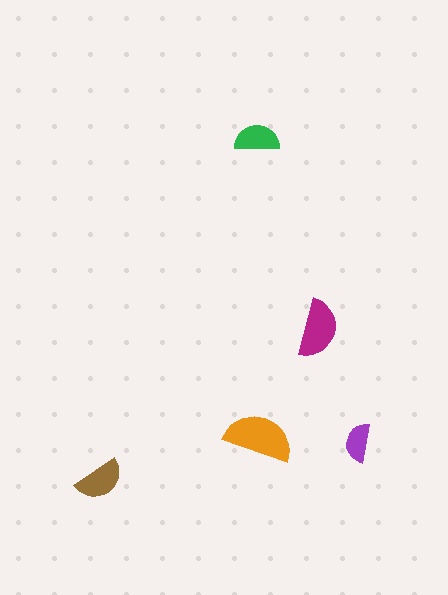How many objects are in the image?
There are 5 objects in the image.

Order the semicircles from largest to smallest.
the orange one, the magenta one, the brown one, the green one, the purple one.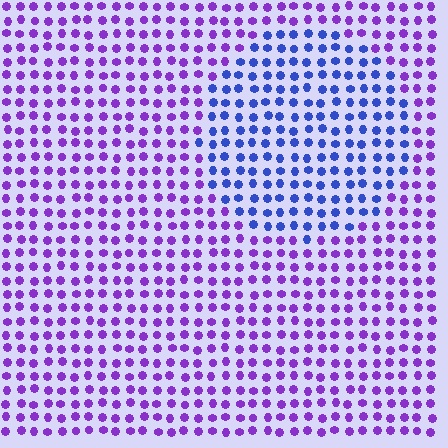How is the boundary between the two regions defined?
The boundary is defined purely by a slight shift in hue (about 46 degrees). Spacing, size, and orientation are identical on both sides.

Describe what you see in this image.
The image is filled with small purple elements in a uniform arrangement. A circle-shaped region is visible where the elements are tinted to a slightly different hue, forming a subtle color boundary.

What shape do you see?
I see a circle.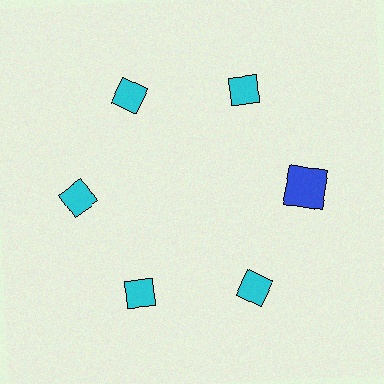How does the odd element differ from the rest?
It differs in both color (blue instead of cyan) and shape (square instead of diamond).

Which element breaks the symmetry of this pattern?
The blue square at roughly the 3 o'clock position breaks the symmetry. All other shapes are cyan diamonds.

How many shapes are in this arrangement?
There are 6 shapes arranged in a ring pattern.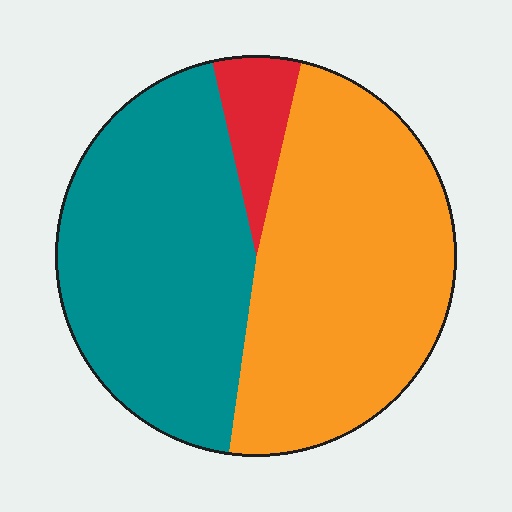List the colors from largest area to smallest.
From largest to smallest: orange, teal, red.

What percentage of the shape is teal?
Teal covers roughly 45% of the shape.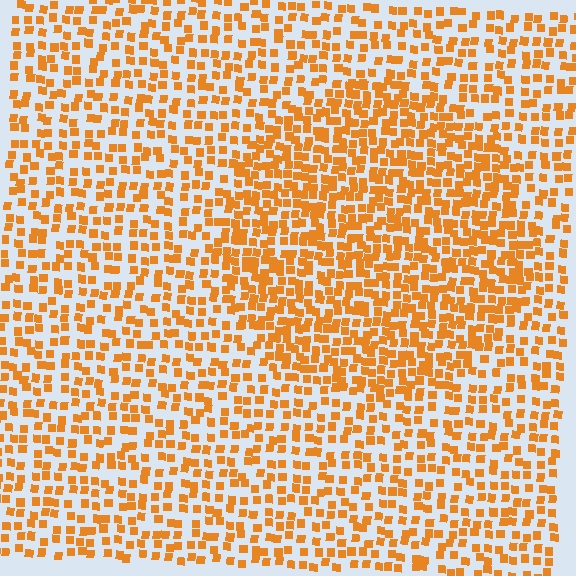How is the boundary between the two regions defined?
The boundary is defined by a change in element density (approximately 1.7x ratio). All elements are the same color, size, and shape.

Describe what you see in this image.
The image contains small orange elements arranged at two different densities. A circle-shaped region is visible where the elements are more densely packed than the surrounding area.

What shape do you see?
I see a circle.